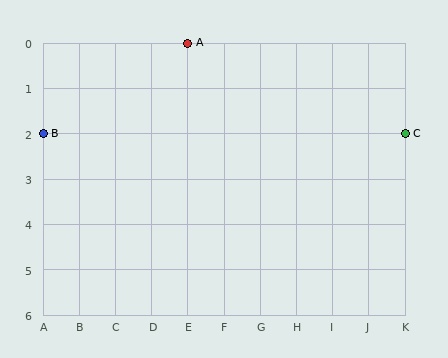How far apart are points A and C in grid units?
Points A and C are 6 columns and 2 rows apart (about 6.3 grid units diagonally).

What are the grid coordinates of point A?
Point A is at grid coordinates (E, 0).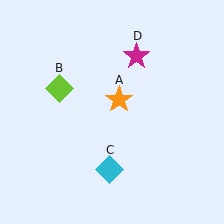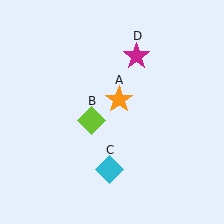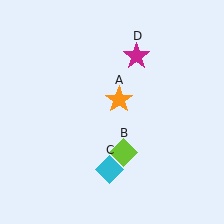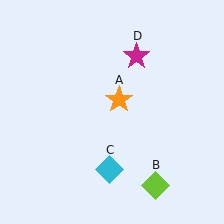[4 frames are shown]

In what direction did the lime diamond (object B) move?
The lime diamond (object B) moved down and to the right.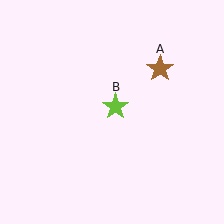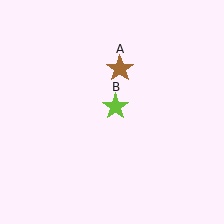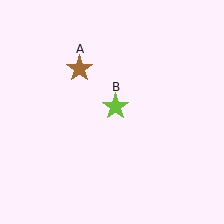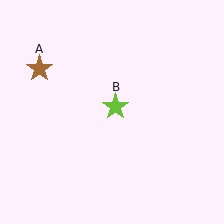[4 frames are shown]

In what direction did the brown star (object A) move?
The brown star (object A) moved left.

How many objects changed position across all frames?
1 object changed position: brown star (object A).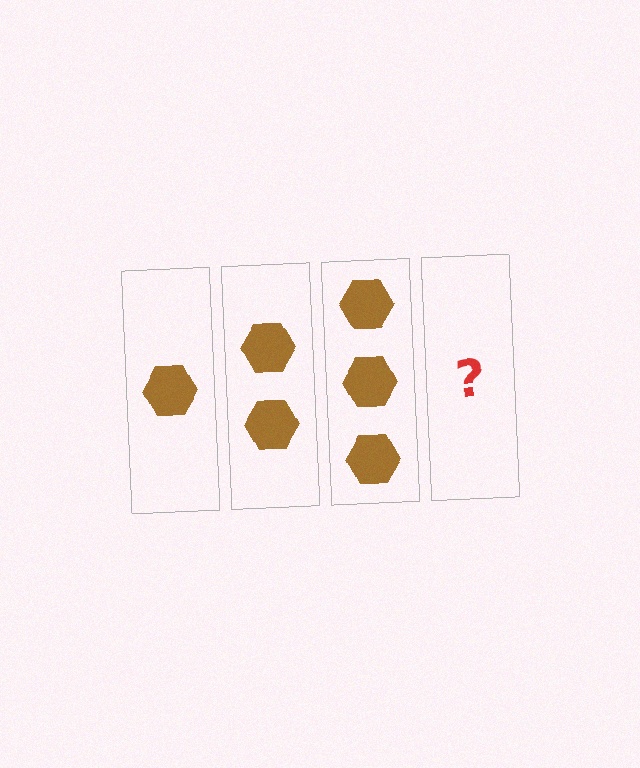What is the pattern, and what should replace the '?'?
The pattern is that each step adds one more hexagon. The '?' should be 4 hexagons.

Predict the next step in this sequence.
The next step is 4 hexagons.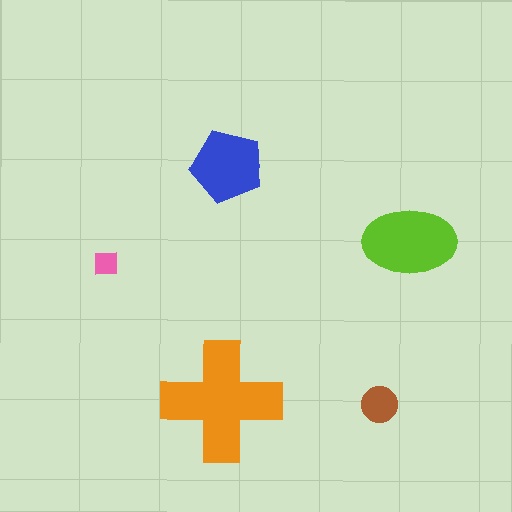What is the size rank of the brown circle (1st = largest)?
4th.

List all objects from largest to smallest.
The orange cross, the lime ellipse, the blue pentagon, the brown circle, the pink square.